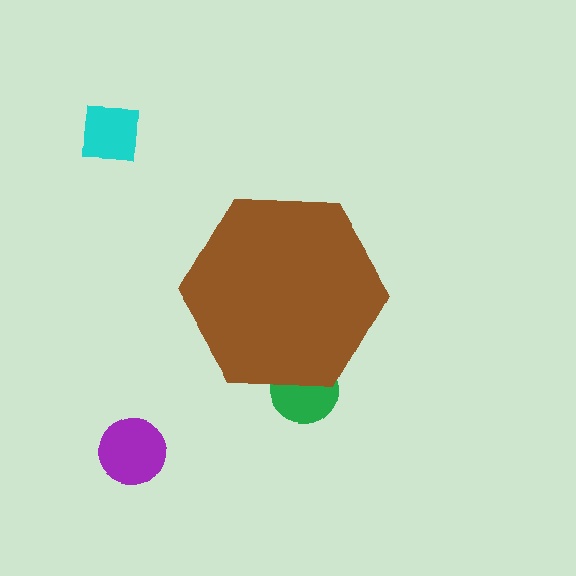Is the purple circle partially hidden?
No, the purple circle is fully visible.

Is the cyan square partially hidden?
No, the cyan square is fully visible.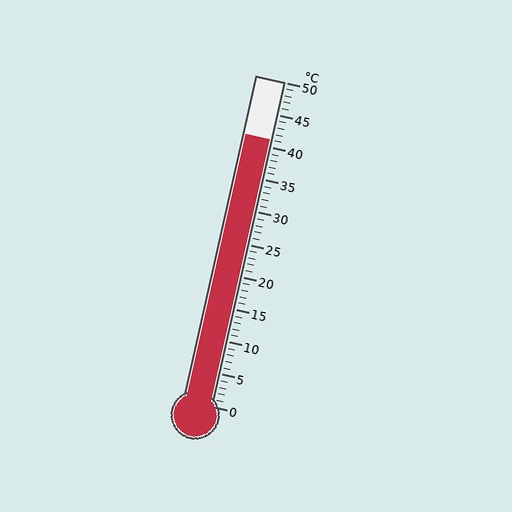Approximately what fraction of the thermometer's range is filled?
The thermometer is filled to approximately 80% of its range.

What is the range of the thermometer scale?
The thermometer scale ranges from 0°C to 50°C.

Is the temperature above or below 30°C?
The temperature is above 30°C.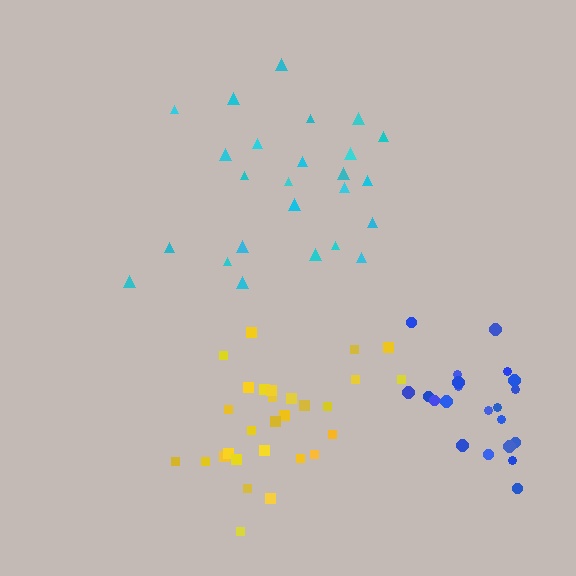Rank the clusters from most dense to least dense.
blue, cyan, yellow.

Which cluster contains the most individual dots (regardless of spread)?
Yellow (29).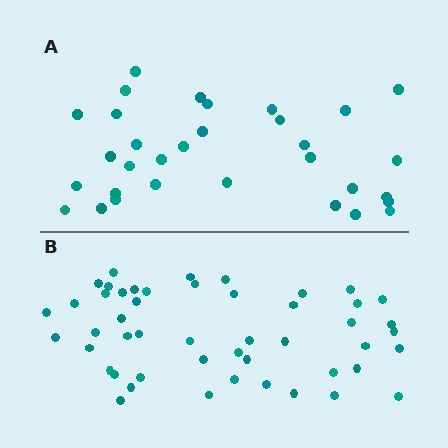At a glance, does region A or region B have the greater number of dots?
Region B (the bottom region) has more dots.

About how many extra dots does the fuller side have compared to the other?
Region B has approximately 15 more dots than region A.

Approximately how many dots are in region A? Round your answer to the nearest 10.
About 30 dots. (The exact count is 32, which rounds to 30.)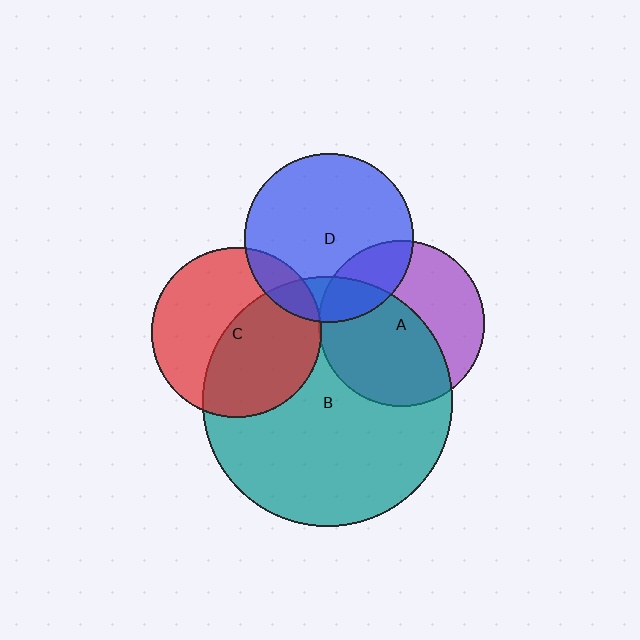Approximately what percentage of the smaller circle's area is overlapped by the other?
Approximately 5%.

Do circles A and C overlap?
Yes.